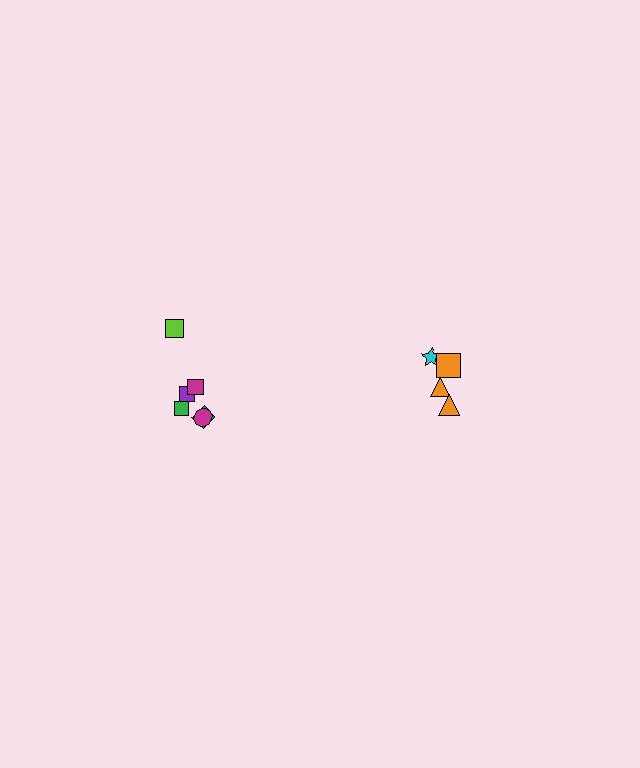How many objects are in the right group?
There are 4 objects.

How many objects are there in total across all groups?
There are 10 objects.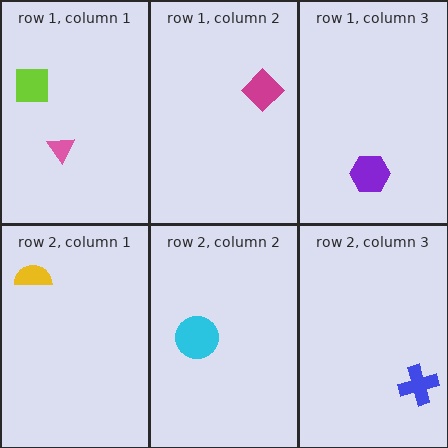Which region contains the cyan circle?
The row 2, column 2 region.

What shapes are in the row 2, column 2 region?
The cyan circle.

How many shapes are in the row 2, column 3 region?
1.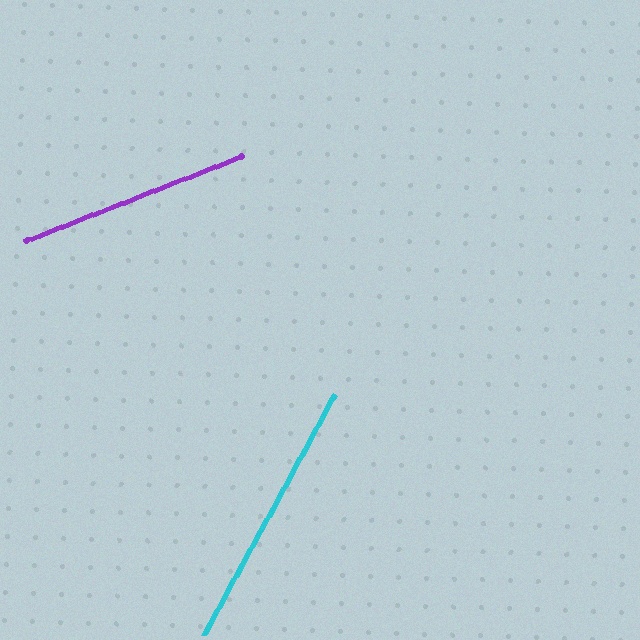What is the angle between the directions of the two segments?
Approximately 40 degrees.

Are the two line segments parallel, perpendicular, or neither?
Neither parallel nor perpendicular — they differ by about 40°.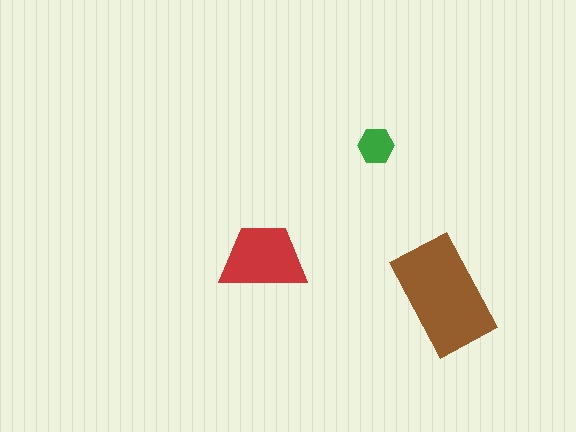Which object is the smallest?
The green hexagon.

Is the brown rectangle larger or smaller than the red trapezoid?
Larger.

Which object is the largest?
The brown rectangle.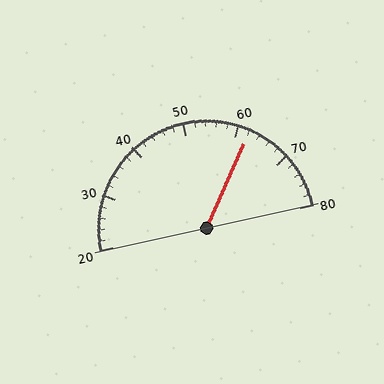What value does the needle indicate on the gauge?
The needle indicates approximately 62.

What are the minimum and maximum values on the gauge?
The gauge ranges from 20 to 80.